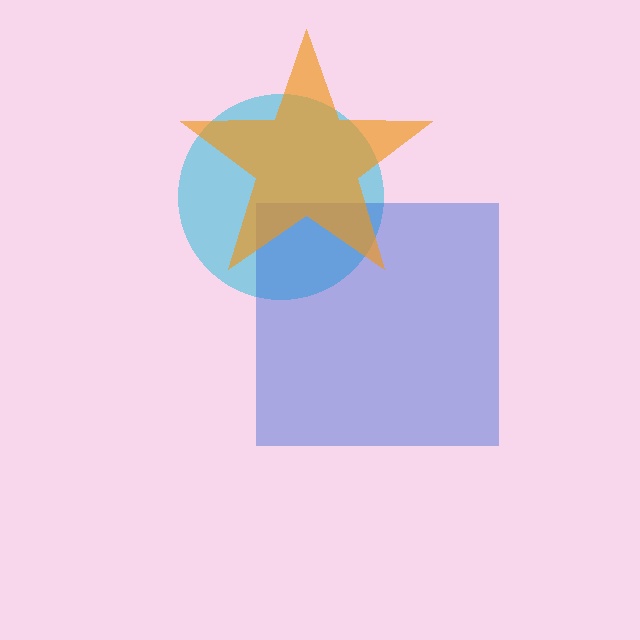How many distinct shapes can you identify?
There are 3 distinct shapes: a cyan circle, a blue square, an orange star.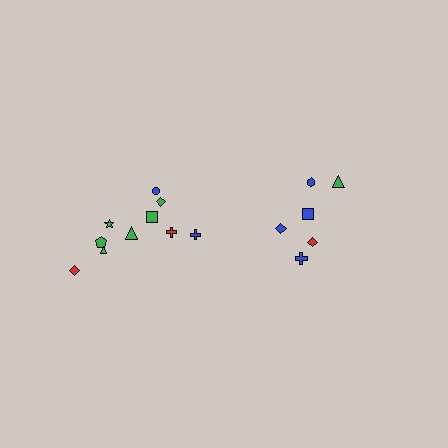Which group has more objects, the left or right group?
The left group.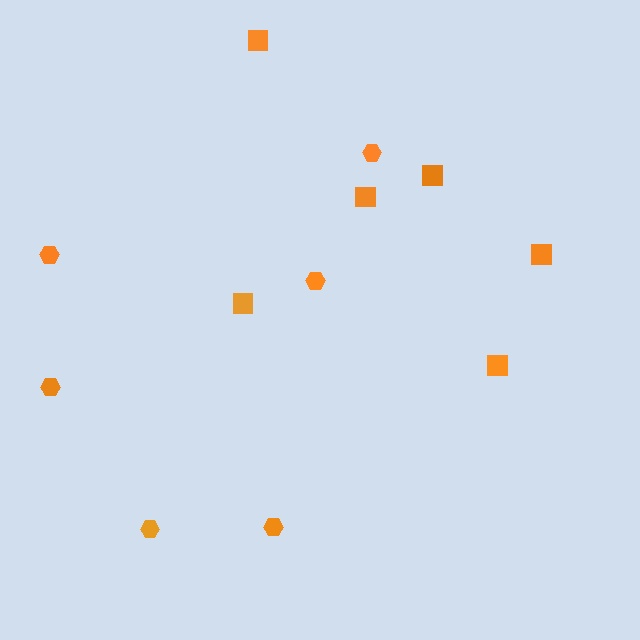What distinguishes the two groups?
There are 2 groups: one group of squares (6) and one group of hexagons (6).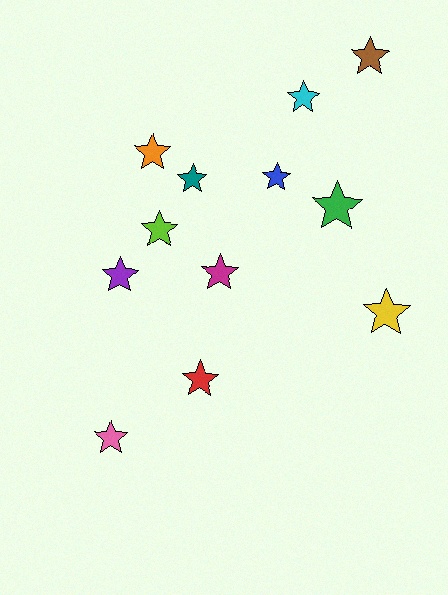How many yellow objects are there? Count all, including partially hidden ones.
There is 1 yellow object.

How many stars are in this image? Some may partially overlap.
There are 12 stars.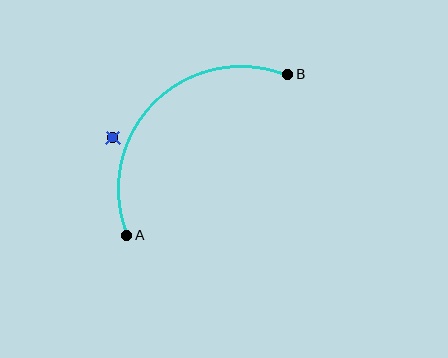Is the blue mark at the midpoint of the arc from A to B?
No — the blue mark does not lie on the arc at all. It sits slightly outside the curve.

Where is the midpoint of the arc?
The arc midpoint is the point on the curve farthest from the straight line joining A and B. It sits above and to the left of that line.